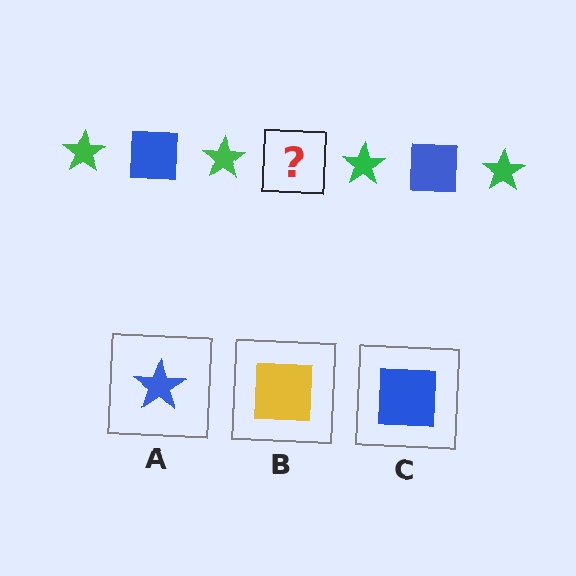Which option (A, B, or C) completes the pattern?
C.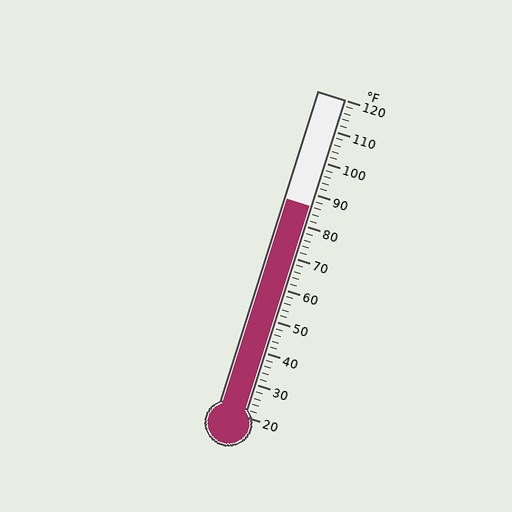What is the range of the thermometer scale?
The thermometer scale ranges from 20°F to 120°F.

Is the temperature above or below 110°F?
The temperature is below 110°F.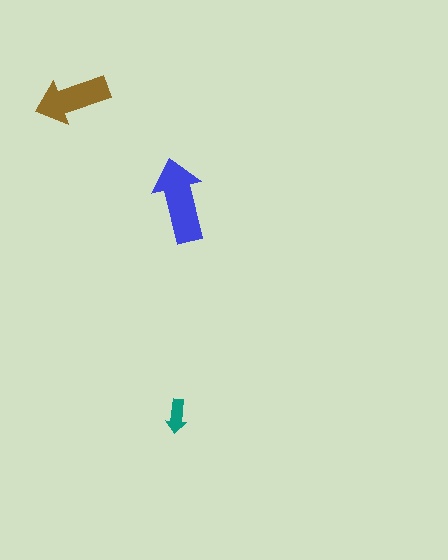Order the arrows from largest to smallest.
the blue one, the brown one, the teal one.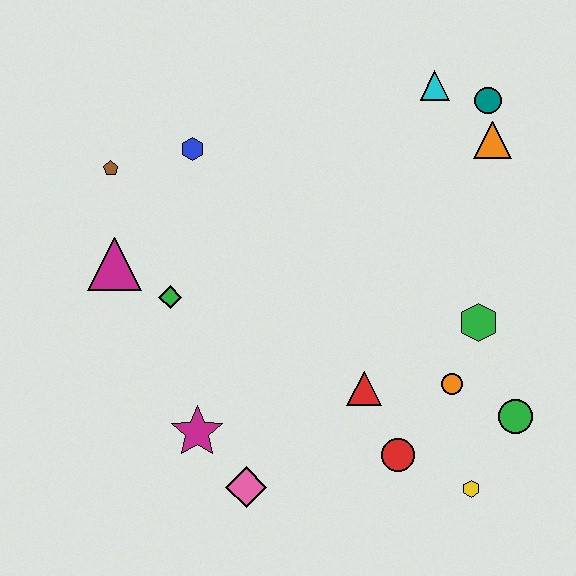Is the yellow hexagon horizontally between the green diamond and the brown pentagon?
No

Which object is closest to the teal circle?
The orange triangle is closest to the teal circle.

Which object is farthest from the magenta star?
The teal circle is farthest from the magenta star.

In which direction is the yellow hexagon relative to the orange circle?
The yellow hexagon is below the orange circle.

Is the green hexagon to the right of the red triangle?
Yes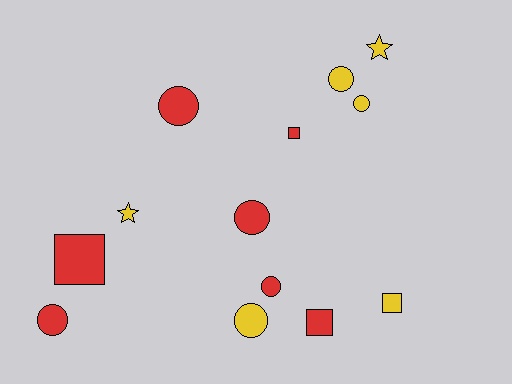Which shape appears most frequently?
Circle, with 7 objects.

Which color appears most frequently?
Red, with 7 objects.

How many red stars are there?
There are no red stars.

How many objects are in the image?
There are 13 objects.